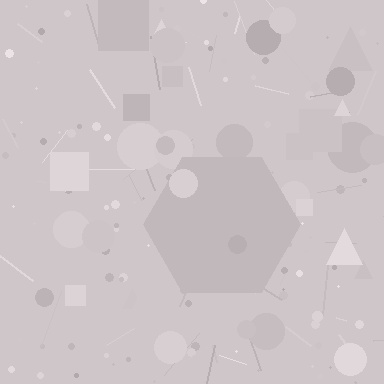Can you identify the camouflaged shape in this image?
The camouflaged shape is a hexagon.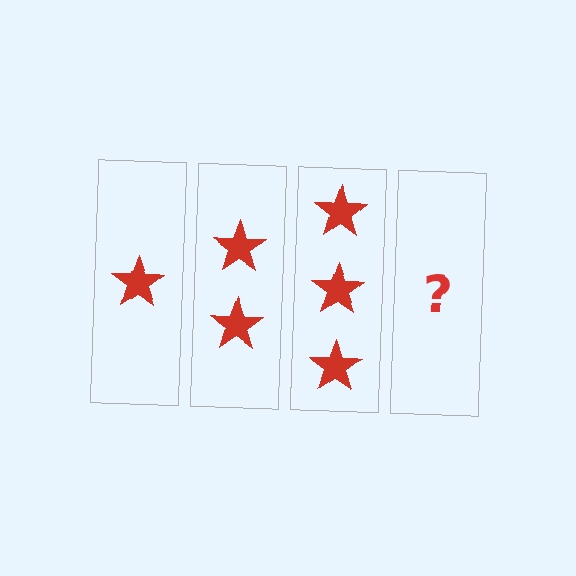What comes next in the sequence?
The next element should be 4 stars.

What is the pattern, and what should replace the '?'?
The pattern is that each step adds one more star. The '?' should be 4 stars.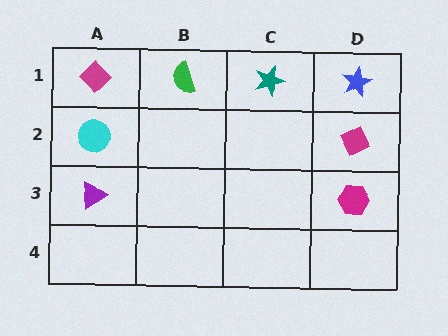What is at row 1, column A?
A magenta diamond.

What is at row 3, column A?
A purple triangle.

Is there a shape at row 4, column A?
No, that cell is empty.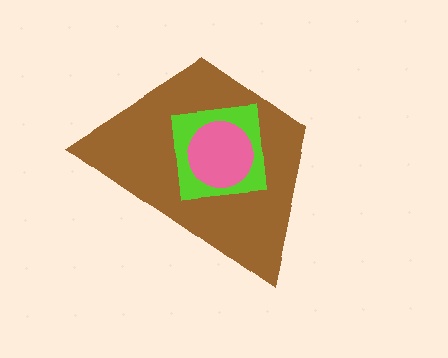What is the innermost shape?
The pink circle.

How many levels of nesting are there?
3.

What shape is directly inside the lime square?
The pink circle.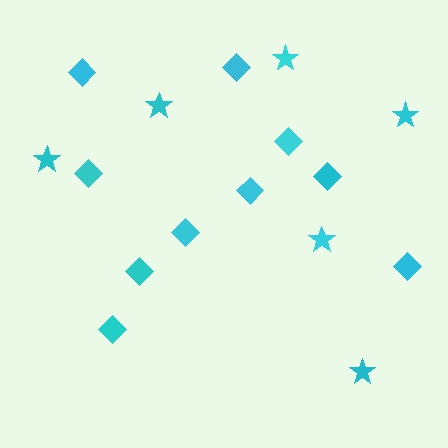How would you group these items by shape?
There are 2 groups: one group of stars (6) and one group of diamonds (10).